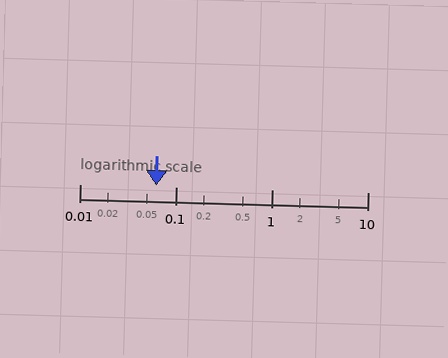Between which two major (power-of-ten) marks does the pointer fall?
The pointer is between 0.01 and 0.1.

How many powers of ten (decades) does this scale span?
The scale spans 3 decades, from 0.01 to 10.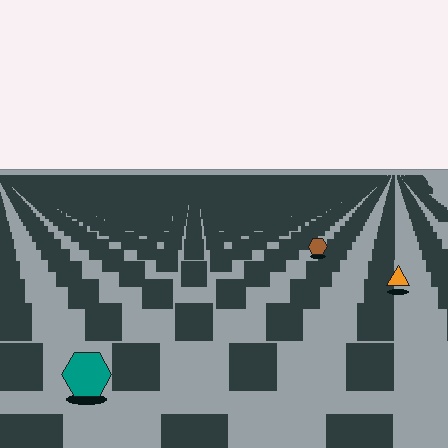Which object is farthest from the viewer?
The brown hexagon is farthest from the viewer. It appears smaller and the ground texture around it is denser.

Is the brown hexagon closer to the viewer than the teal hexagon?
No. The teal hexagon is closer — you can tell from the texture gradient: the ground texture is coarser near it.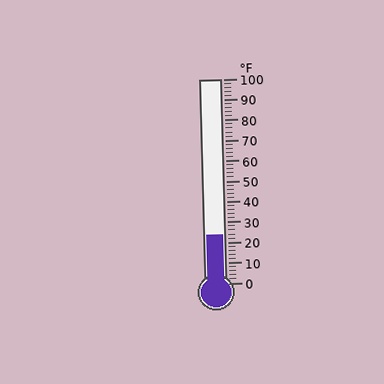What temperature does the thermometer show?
The thermometer shows approximately 24°F.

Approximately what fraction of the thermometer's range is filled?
The thermometer is filled to approximately 25% of its range.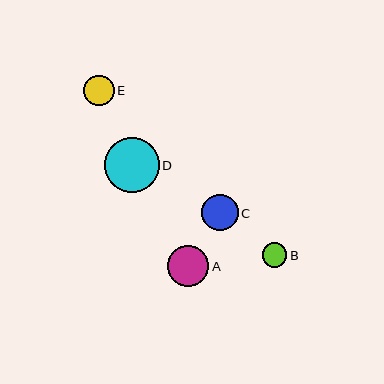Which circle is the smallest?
Circle B is the smallest with a size of approximately 24 pixels.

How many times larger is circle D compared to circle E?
Circle D is approximately 1.8 times the size of circle E.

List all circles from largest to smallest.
From largest to smallest: D, A, C, E, B.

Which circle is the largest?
Circle D is the largest with a size of approximately 55 pixels.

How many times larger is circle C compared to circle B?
Circle C is approximately 1.5 times the size of circle B.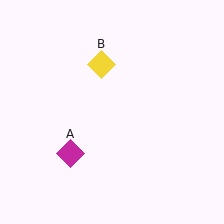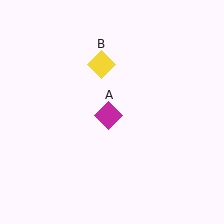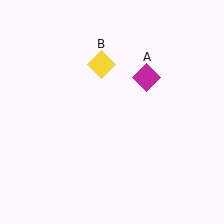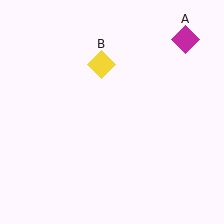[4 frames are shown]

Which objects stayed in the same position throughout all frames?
Yellow diamond (object B) remained stationary.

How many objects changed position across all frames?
1 object changed position: magenta diamond (object A).